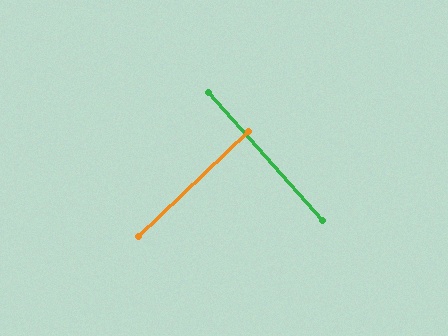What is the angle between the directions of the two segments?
Approximately 88 degrees.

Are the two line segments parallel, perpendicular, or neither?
Perpendicular — they meet at approximately 88°.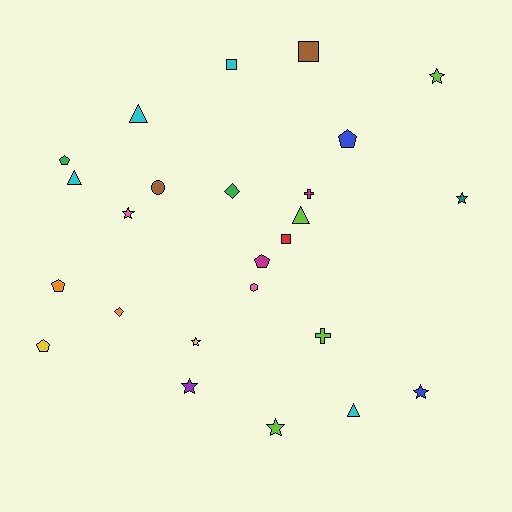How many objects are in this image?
There are 25 objects.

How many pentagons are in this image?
There are 5 pentagons.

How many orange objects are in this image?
There are 2 orange objects.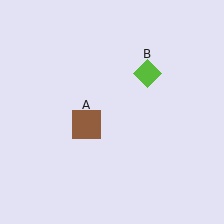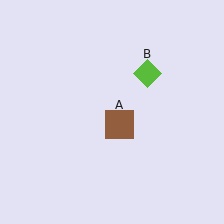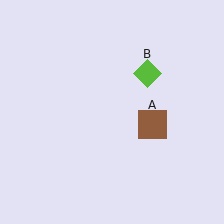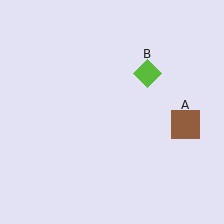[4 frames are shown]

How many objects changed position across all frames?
1 object changed position: brown square (object A).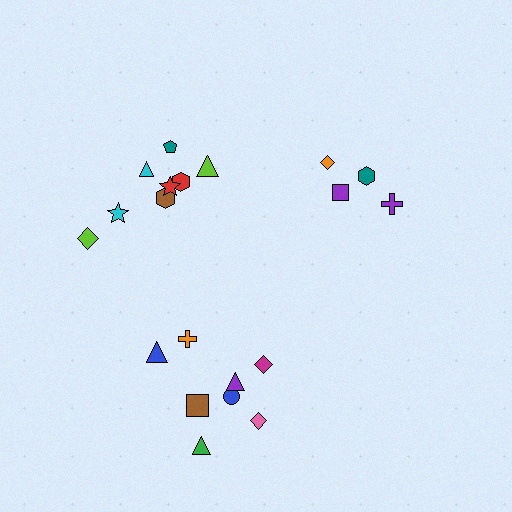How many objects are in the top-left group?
There are 8 objects.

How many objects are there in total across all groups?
There are 20 objects.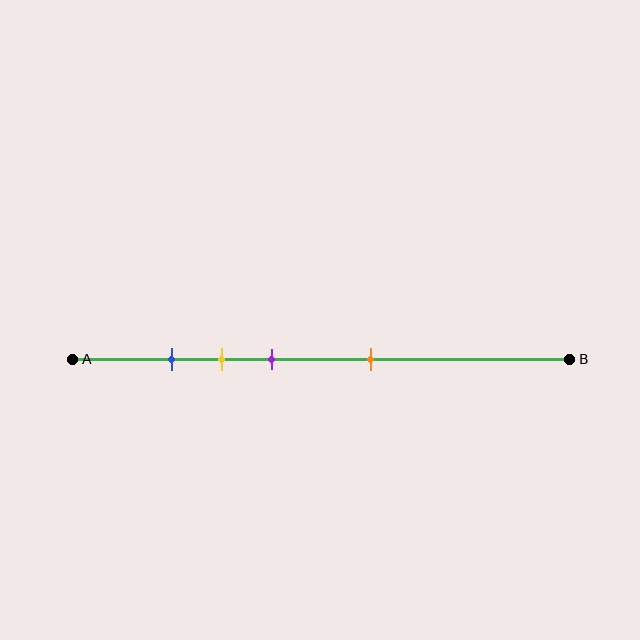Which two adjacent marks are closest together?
The blue and yellow marks are the closest adjacent pair.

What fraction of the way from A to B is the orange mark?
The orange mark is approximately 60% (0.6) of the way from A to B.